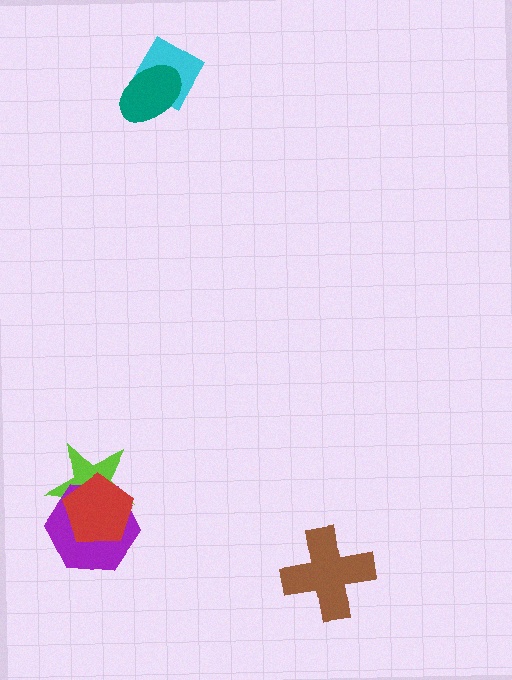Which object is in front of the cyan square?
The teal ellipse is in front of the cyan square.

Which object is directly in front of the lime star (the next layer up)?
The purple hexagon is directly in front of the lime star.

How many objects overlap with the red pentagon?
2 objects overlap with the red pentagon.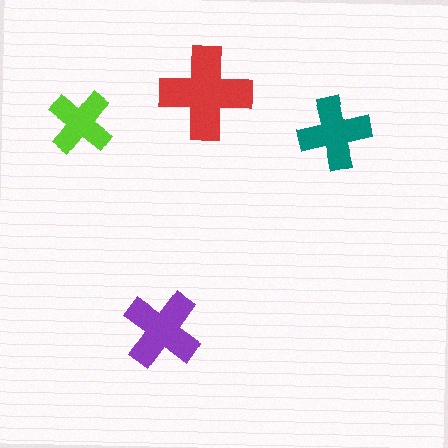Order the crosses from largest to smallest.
the red one, the purple one, the teal one, the lime one.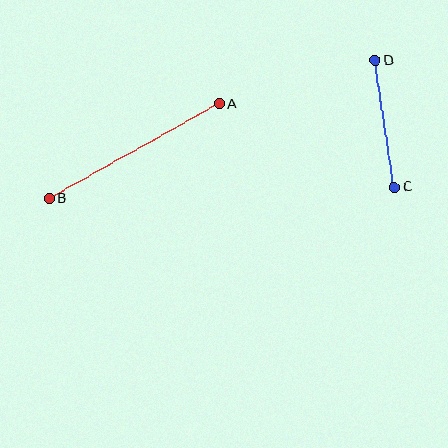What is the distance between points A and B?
The distance is approximately 195 pixels.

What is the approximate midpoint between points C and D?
The midpoint is at approximately (385, 124) pixels.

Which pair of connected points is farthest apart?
Points A and B are farthest apart.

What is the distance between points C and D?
The distance is approximately 128 pixels.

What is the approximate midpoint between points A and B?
The midpoint is at approximately (134, 151) pixels.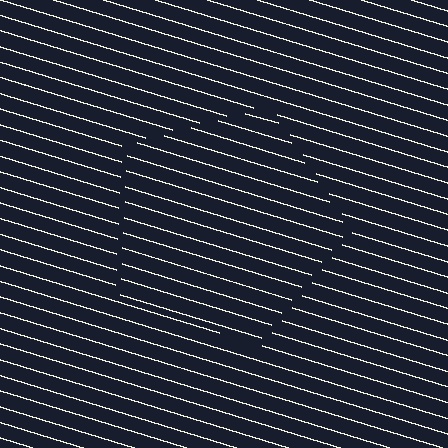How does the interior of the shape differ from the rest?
The interior of the shape contains the same grating, shifted by half a period — the contour is defined by the phase discontinuity where line-ends from the inner and outer gratings abut.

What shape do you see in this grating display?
An illusory pentagon. The interior of the shape contains the same grating, shifted by half a period — the contour is defined by the phase discontinuity where line-ends from the inner and outer gratings abut.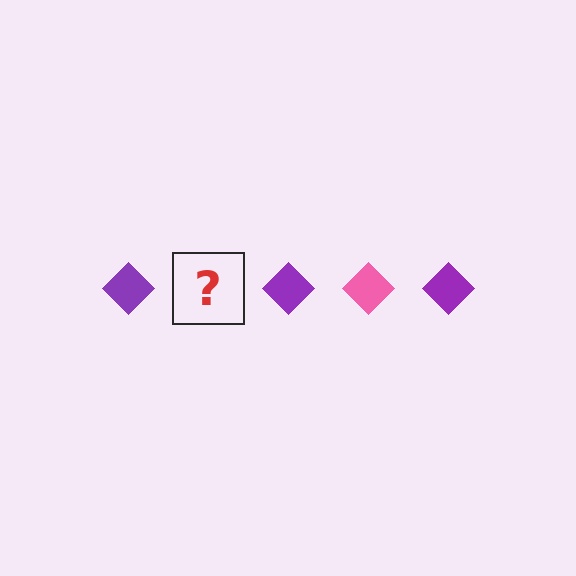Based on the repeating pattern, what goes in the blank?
The blank should be a pink diamond.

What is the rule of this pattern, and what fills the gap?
The rule is that the pattern cycles through purple, pink diamonds. The gap should be filled with a pink diamond.